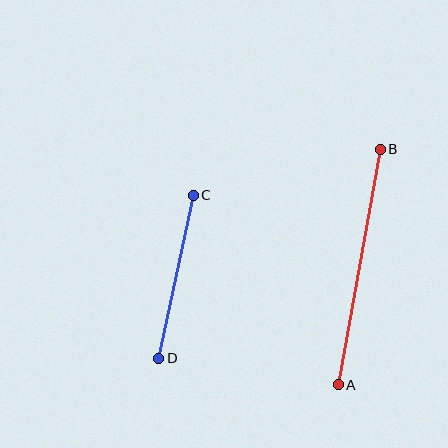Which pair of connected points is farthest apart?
Points A and B are farthest apart.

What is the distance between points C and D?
The distance is approximately 167 pixels.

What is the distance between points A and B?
The distance is approximately 239 pixels.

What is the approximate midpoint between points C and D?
The midpoint is at approximately (176, 277) pixels.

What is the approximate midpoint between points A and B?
The midpoint is at approximately (359, 267) pixels.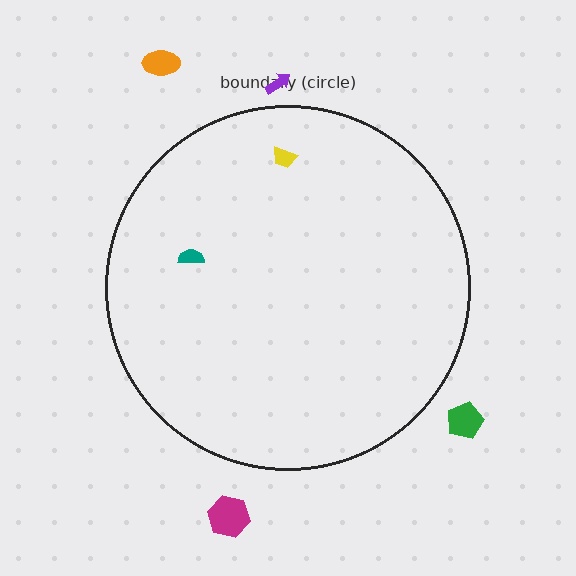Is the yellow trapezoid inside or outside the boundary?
Inside.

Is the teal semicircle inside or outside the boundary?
Inside.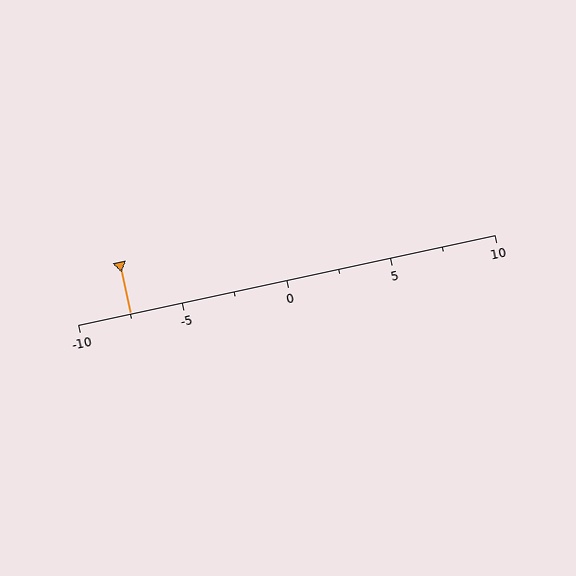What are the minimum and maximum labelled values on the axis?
The axis runs from -10 to 10.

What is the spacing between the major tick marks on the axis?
The major ticks are spaced 5 apart.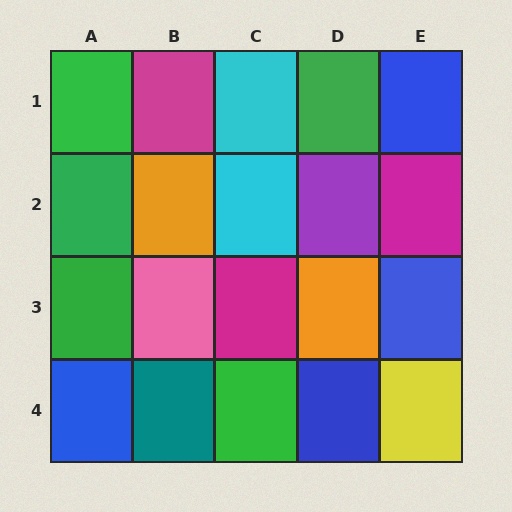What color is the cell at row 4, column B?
Teal.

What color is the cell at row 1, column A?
Green.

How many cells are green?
5 cells are green.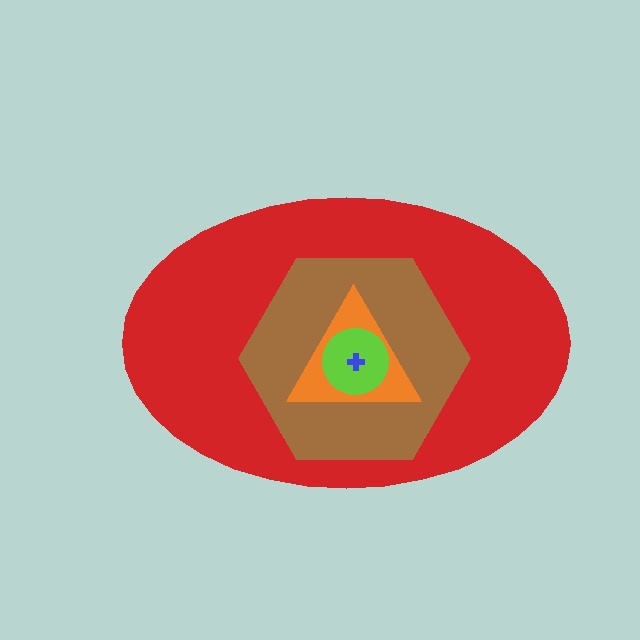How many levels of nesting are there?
5.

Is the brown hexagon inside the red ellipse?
Yes.